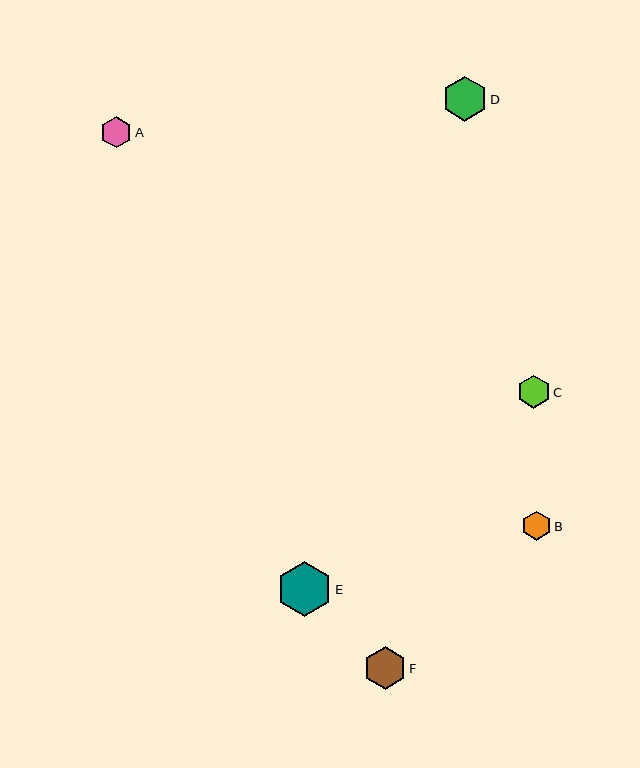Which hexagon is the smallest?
Hexagon B is the smallest with a size of approximately 29 pixels.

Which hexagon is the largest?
Hexagon E is the largest with a size of approximately 55 pixels.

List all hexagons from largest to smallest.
From largest to smallest: E, D, F, C, A, B.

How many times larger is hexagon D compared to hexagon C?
Hexagon D is approximately 1.4 times the size of hexagon C.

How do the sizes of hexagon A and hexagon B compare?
Hexagon A and hexagon B are approximately the same size.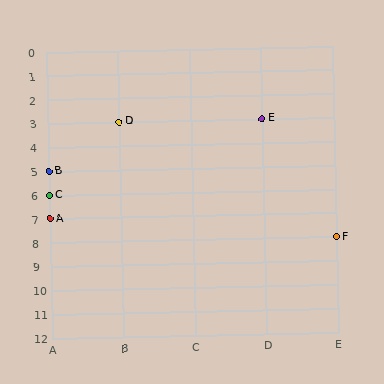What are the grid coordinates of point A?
Point A is at grid coordinates (A, 7).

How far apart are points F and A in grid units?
Points F and A are 4 columns and 1 row apart (about 4.1 grid units diagonally).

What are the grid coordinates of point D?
Point D is at grid coordinates (B, 3).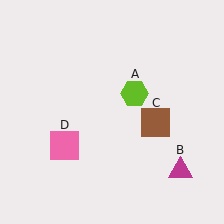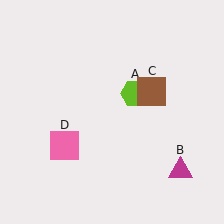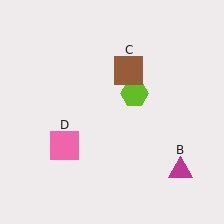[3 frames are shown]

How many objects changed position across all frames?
1 object changed position: brown square (object C).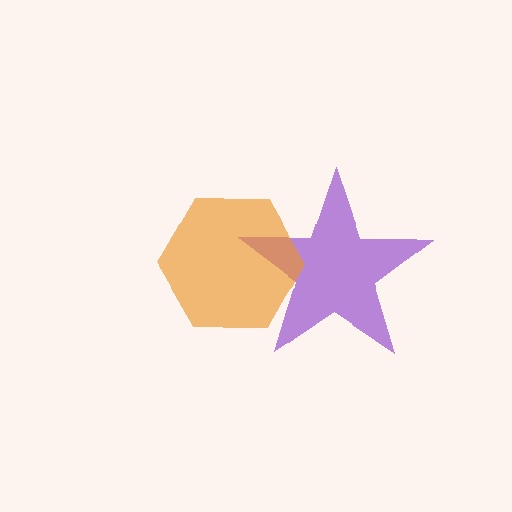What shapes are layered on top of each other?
The layered shapes are: a purple star, an orange hexagon.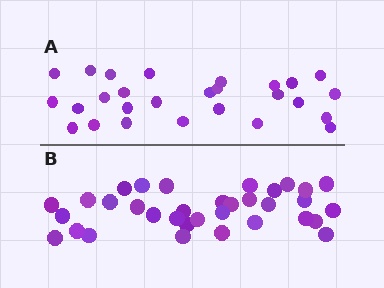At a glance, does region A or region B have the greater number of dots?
Region B (the bottom region) has more dots.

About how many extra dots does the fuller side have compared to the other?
Region B has roughly 8 or so more dots than region A.